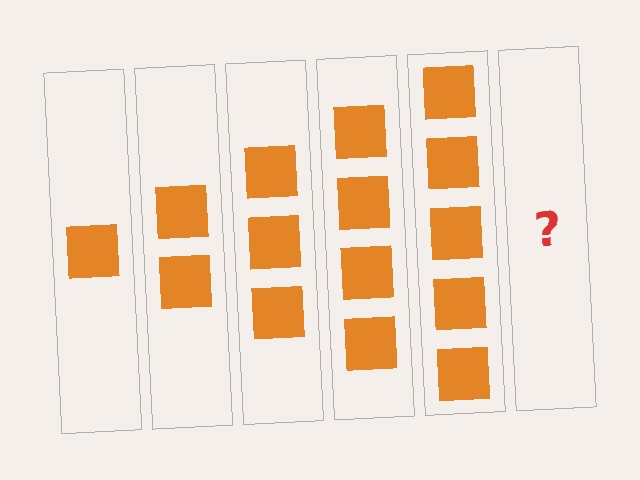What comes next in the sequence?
The next element should be 6 squares.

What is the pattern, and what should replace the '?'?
The pattern is that each step adds one more square. The '?' should be 6 squares.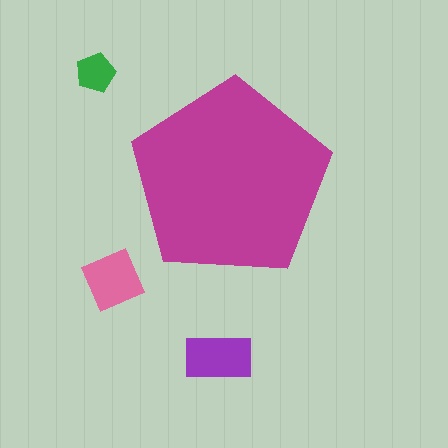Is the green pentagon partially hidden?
No, the green pentagon is fully visible.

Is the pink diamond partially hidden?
No, the pink diamond is fully visible.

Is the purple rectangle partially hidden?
No, the purple rectangle is fully visible.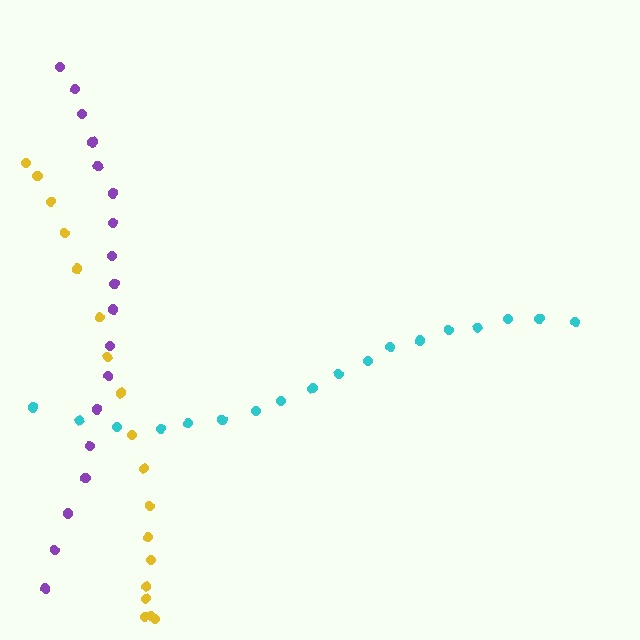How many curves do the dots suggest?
There are 3 distinct paths.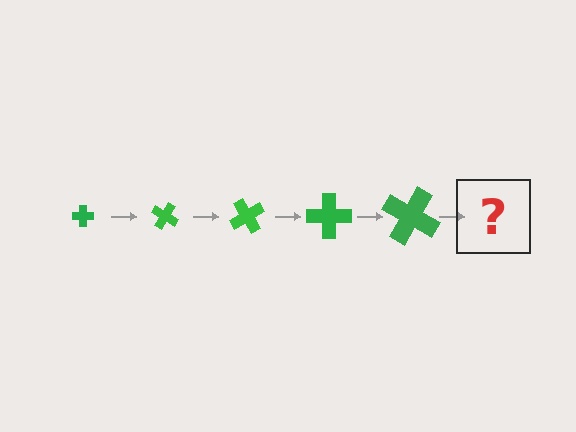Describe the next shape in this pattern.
It should be a cross, larger than the previous one and rotated 150 degrees from the start.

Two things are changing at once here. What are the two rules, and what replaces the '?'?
The two rules are that the cross grows larger each step and it rotates 30 degrees each step. The '?' should be a cross, larger than the previous one and rotated 150 degrees from the start.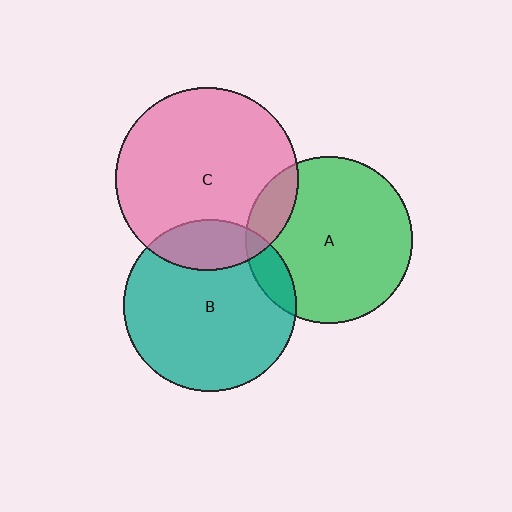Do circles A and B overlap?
Yes.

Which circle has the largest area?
Circle C (pink).